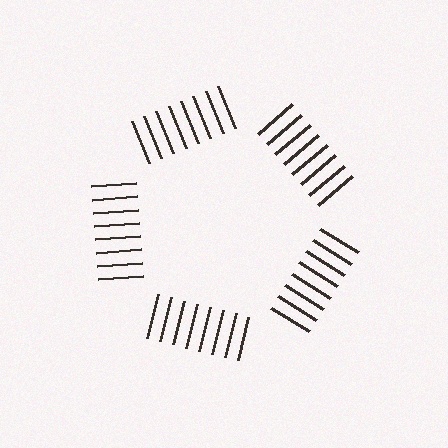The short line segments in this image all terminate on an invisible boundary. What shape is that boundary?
An illusory pentagon — the line segments terminate on its edges but no continuous stroke is drawn.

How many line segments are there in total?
40 — 8 along each of the 5 edges.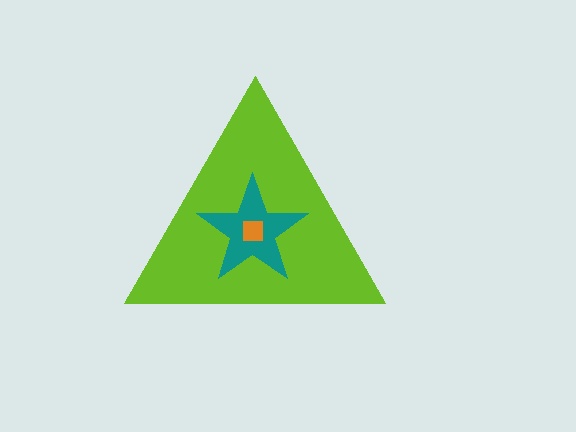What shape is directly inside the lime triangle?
The teal star.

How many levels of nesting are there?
3.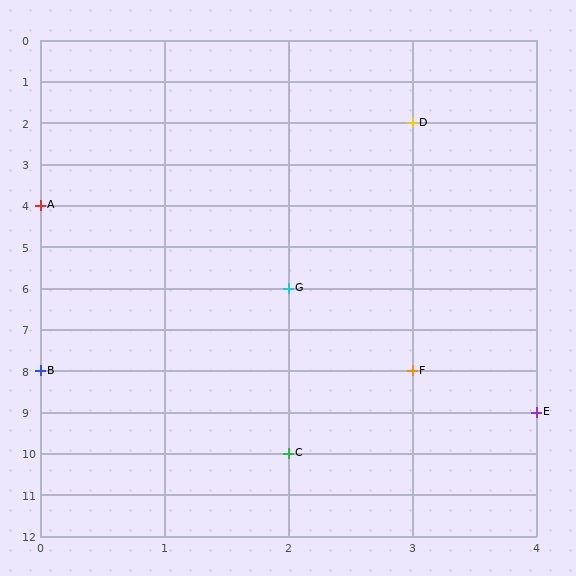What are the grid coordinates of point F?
Point F is at grid coordinates (3, 8).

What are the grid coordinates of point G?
Point G is at grid coordinates (2, 6).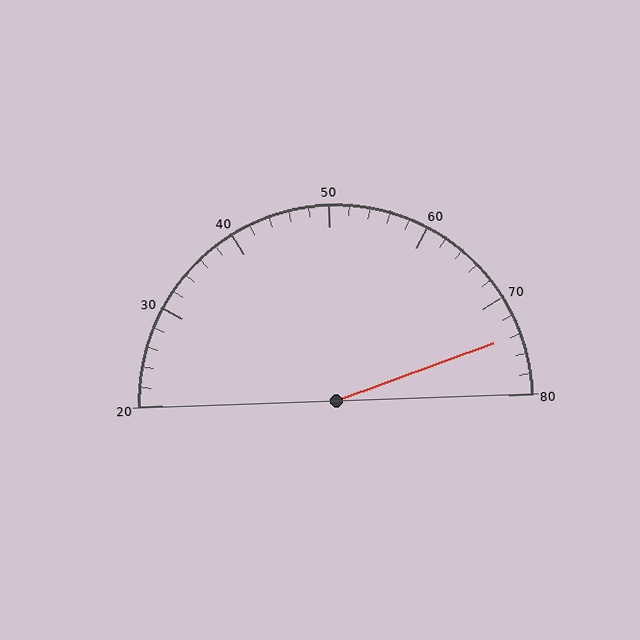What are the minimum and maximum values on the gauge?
The gauge ranges from 20 to 80.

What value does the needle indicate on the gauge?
The needle indicates approximately 74.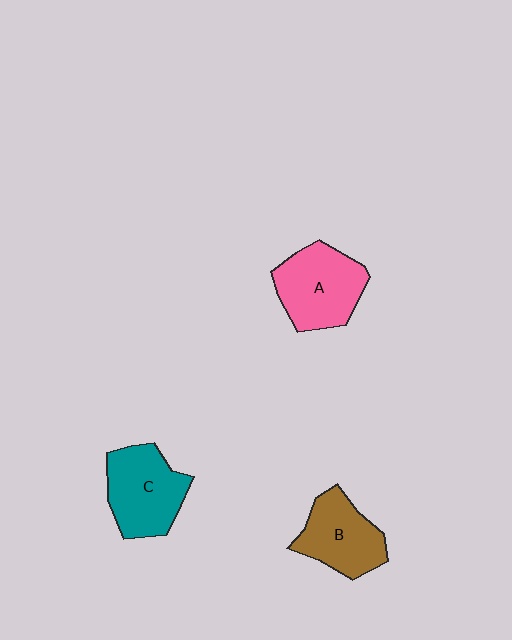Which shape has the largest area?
Shape A (pink).